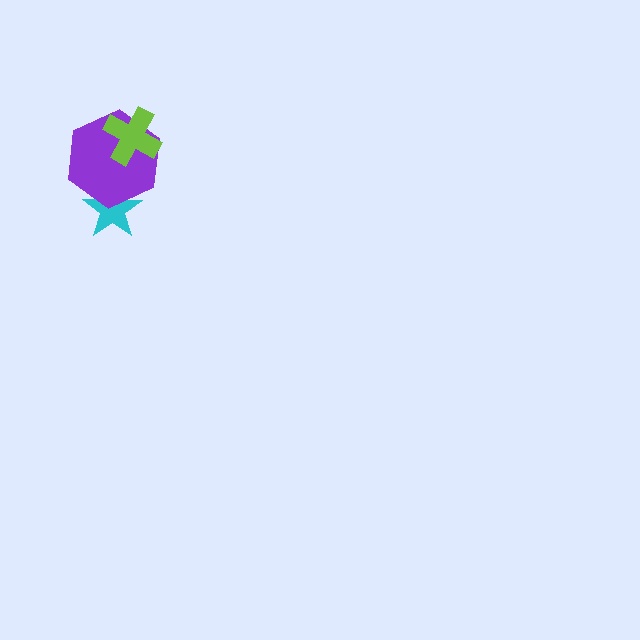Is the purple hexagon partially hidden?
Yes, it is partially covered by another shape.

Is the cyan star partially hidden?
Yes, it is partially covered by another shape.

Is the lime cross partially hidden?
No, no other shape covers it.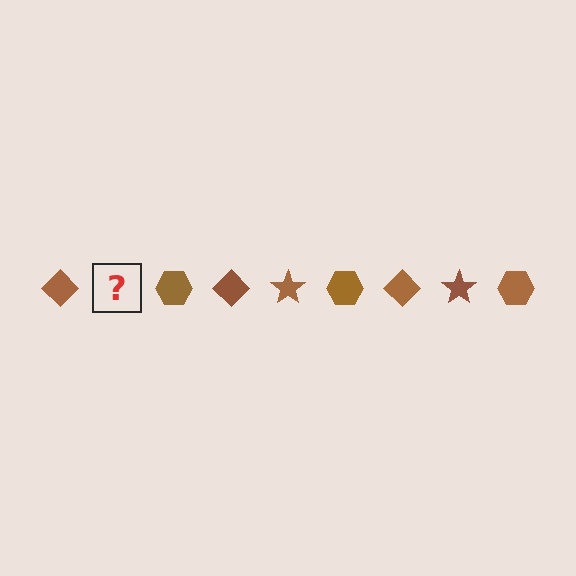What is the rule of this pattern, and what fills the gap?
The rule is that the pattern cycles through diamond, star, hexagon shapes in brown. The gap should be filled with a brown star.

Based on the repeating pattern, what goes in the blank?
The blank should be a brown star.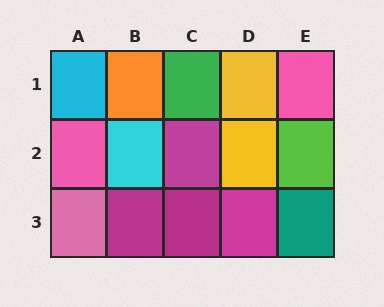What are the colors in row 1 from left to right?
Cyan, orange, green, yellow, pink.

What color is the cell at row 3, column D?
Magenta.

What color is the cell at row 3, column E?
Teal.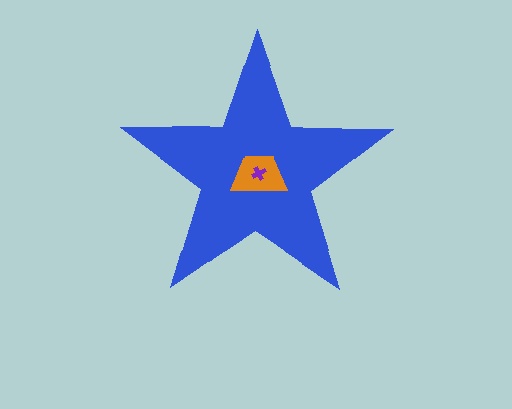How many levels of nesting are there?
3.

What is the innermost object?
The purple cross.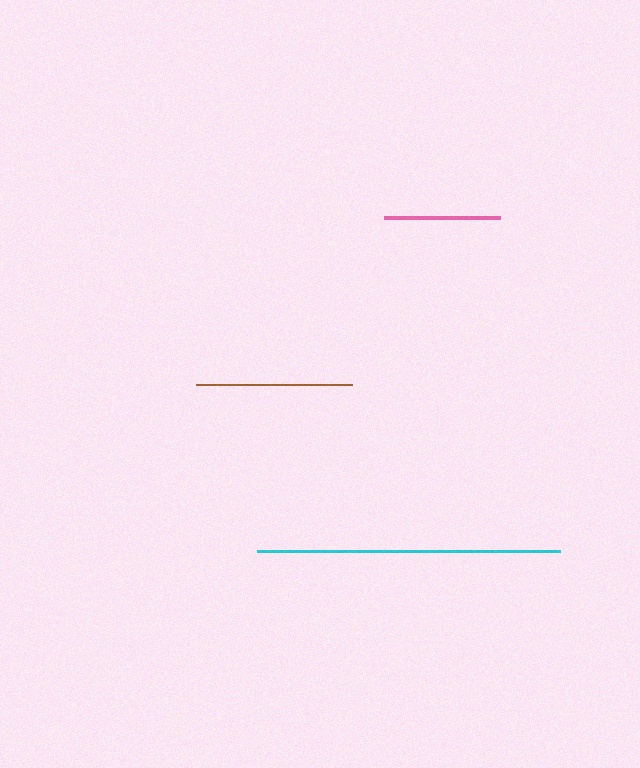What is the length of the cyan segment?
The cyan segment is approximately 303 pixels long.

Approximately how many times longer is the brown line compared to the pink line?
The brown line is approximately 1.3 times the length of the pink line.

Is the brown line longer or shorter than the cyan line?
The cyan line is longer than the brown line.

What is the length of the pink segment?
The pink segment is approximately 116 pixels long.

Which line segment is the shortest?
The pink line is the shortest at approximately 116 pixels.